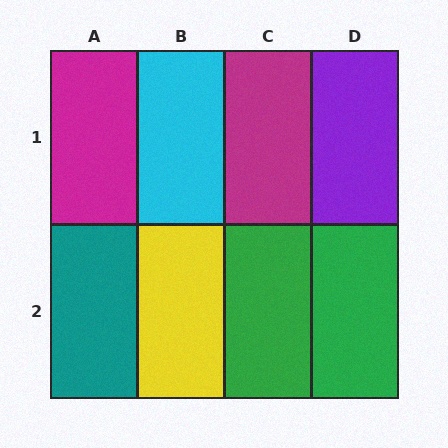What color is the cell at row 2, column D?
Green.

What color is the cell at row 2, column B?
Yellow.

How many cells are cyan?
1 cell is cyan.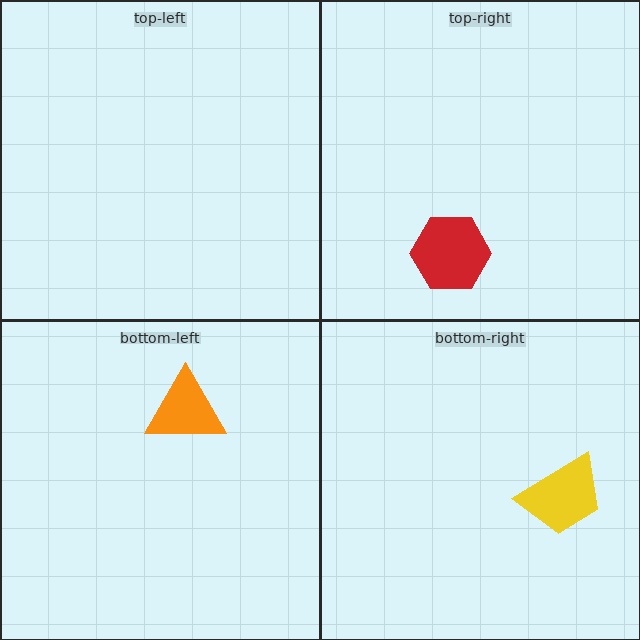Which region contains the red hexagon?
The top-right region.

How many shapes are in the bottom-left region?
1.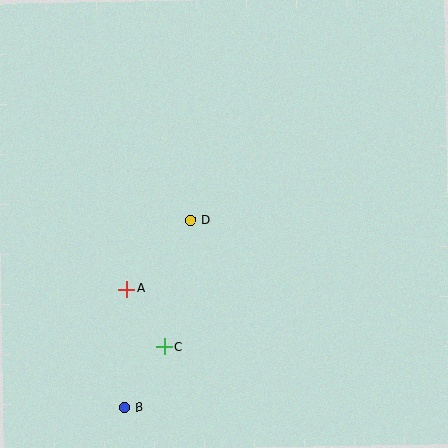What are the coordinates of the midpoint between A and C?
The midpoint between A and C is at (146, 318).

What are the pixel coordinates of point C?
Point C is at (164, 347).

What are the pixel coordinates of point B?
Point B is at (125, 408).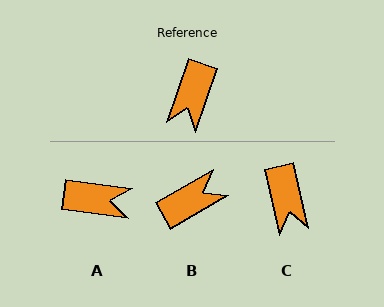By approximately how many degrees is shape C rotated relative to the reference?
Approximately 32 degrees counter-clockwise.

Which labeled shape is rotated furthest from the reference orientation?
B, about 139 degrees away.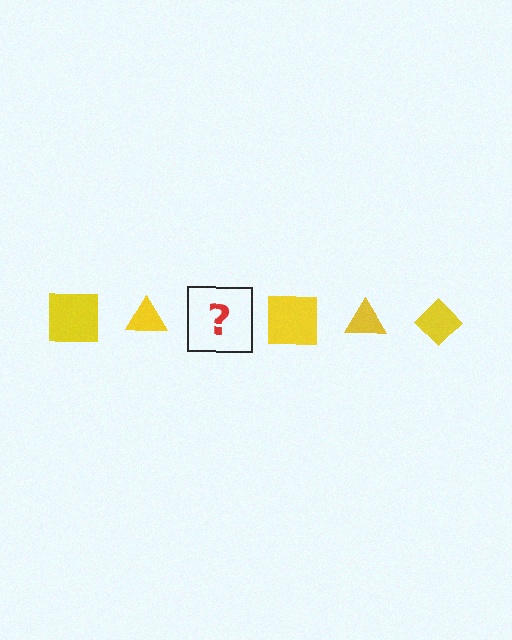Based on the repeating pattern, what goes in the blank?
The blank should be a yellow diamond.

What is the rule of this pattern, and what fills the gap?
The rule is that the pattern cycles through square, triangle, diamond shapes in yellow. The gap should be filled with a yellow diamond.